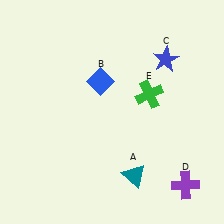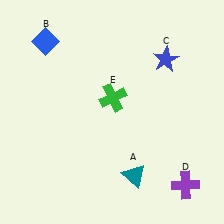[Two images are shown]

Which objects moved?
The objects that moved are: the blue diamond (B), the green cross (E).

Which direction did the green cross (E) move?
The green cross (E) moved left.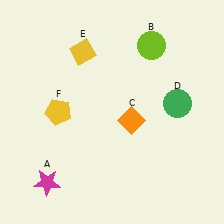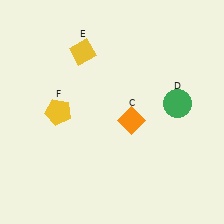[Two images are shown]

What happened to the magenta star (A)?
The magenta star (A) was removed in Image 2. It was in the bottom-left area of Image 1.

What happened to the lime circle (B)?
The lime circle (B) was removed in Image 2. It was in the top-right area of Image 1.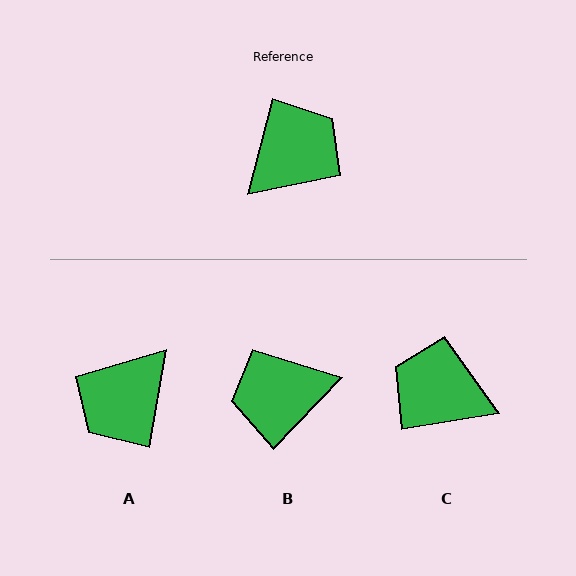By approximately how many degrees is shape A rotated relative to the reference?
Approximately 175 degrees clockwise.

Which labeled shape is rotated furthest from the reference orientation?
A, about 175 degrees away.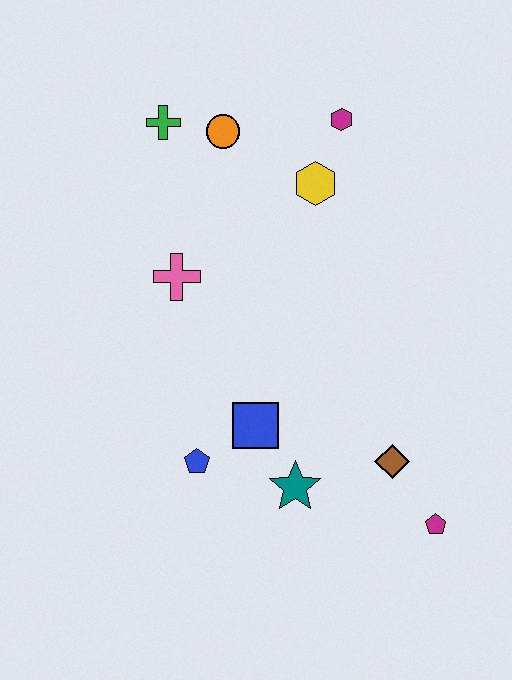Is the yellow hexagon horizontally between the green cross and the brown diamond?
Yes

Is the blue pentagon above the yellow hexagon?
No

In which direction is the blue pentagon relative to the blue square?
The blue pentagon is to the left of the blue square.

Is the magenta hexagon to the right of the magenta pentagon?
No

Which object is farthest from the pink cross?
The magenta pentagon is farthest from the pink cross.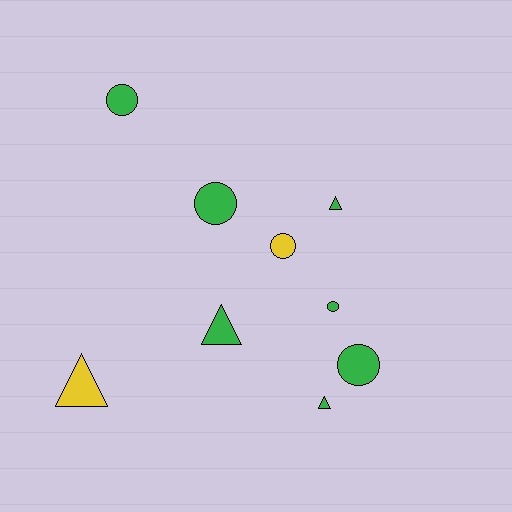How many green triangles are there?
There are 3 green triangles.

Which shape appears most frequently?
Circle, with 5 objects.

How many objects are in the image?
There are 9 objects.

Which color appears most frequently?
Green, with 7 objects.